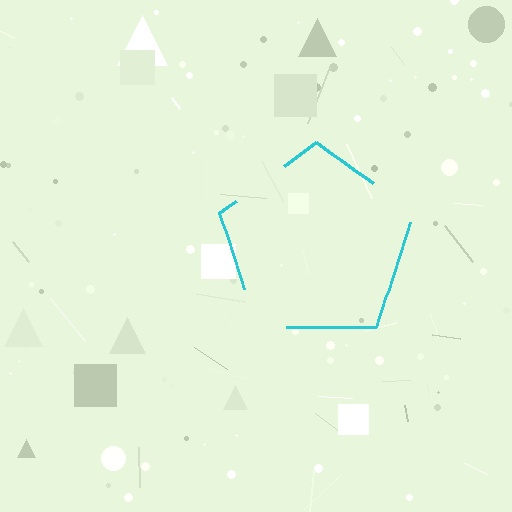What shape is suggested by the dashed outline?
The dashed outline suggests a pentagon.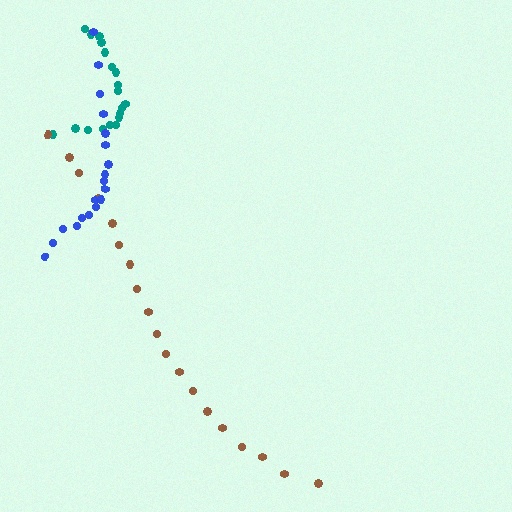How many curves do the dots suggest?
There are 3 distinct paths.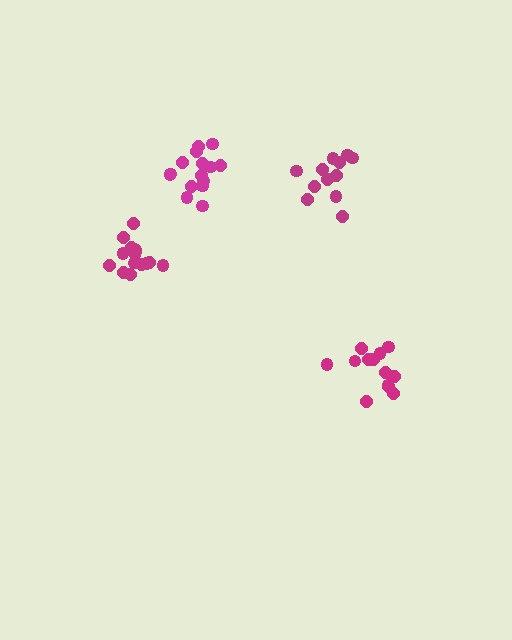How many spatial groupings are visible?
There are 4 spatial groupings.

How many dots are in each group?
Group 1: 12 dots, Group 2: 15 dots, Group 3: 16 dots, Group 4: 13 dots (56 total).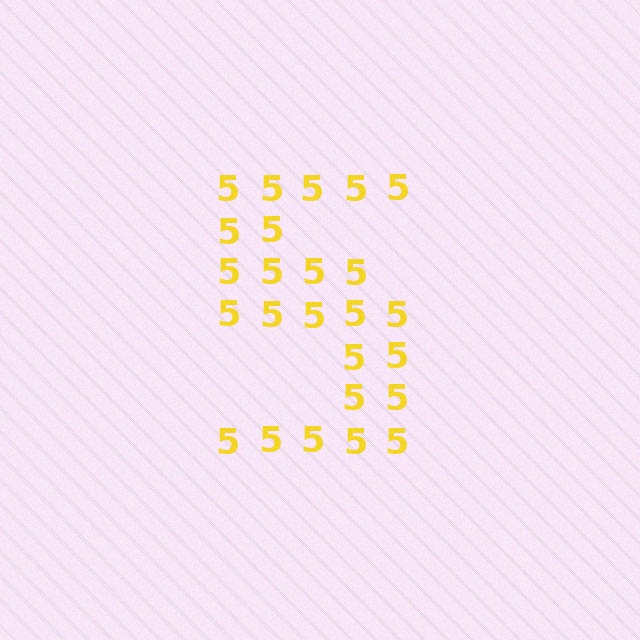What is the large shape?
The large shape is the digit 5.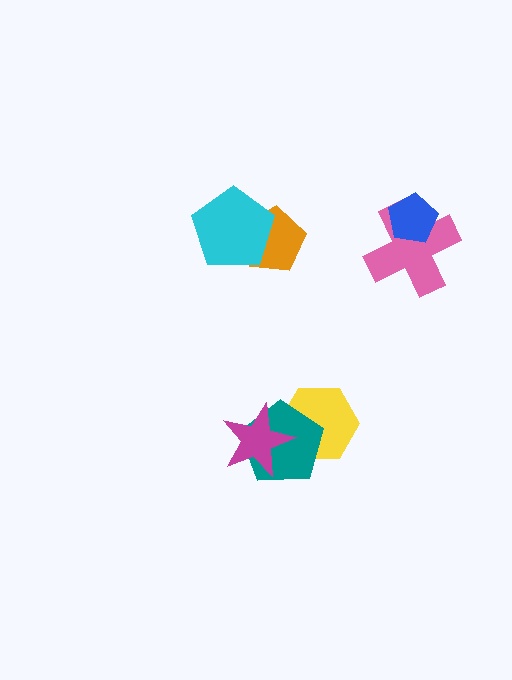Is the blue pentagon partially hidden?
No, no other shape covers it.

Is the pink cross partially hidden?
Yes, it is partially covered by another shape.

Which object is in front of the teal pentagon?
The magenta star is in front of the teal pentagon.